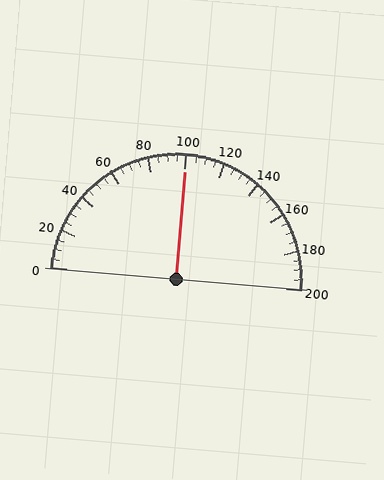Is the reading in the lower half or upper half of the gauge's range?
The reading is in the upper half of the range (0 to 200).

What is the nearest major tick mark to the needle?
The nearest major tick mark is 100.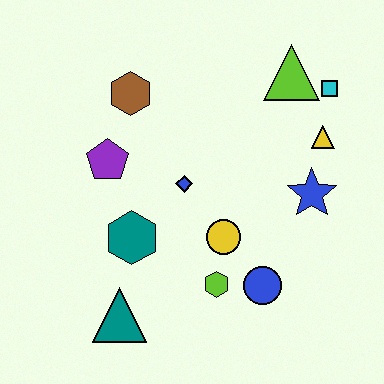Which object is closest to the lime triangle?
The cyan square is closest to the lime triangle.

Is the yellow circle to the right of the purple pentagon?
Yes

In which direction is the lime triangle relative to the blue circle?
The lime triangle is above the blue circle.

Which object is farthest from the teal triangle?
The cyan square is farthest from the teal triangle.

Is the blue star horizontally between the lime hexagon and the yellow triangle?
Yes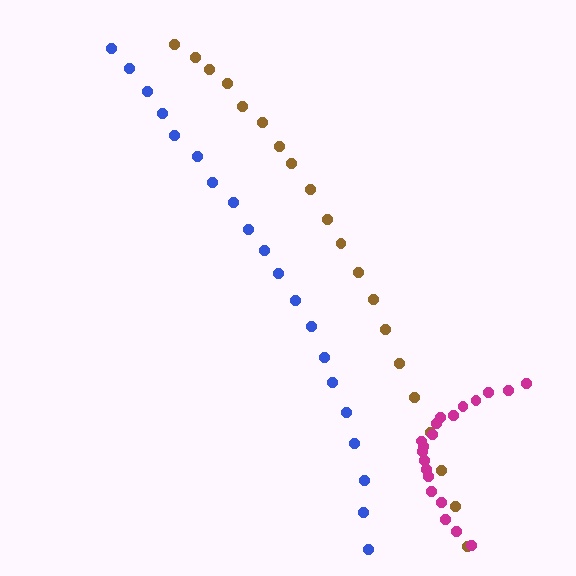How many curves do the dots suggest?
There are 3 distinct paths.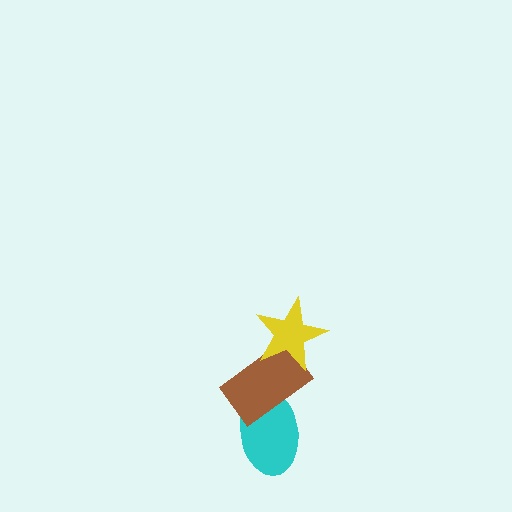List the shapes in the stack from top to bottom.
From top to bottom: the yellow star, the brown rectangle, the cyan ellipse.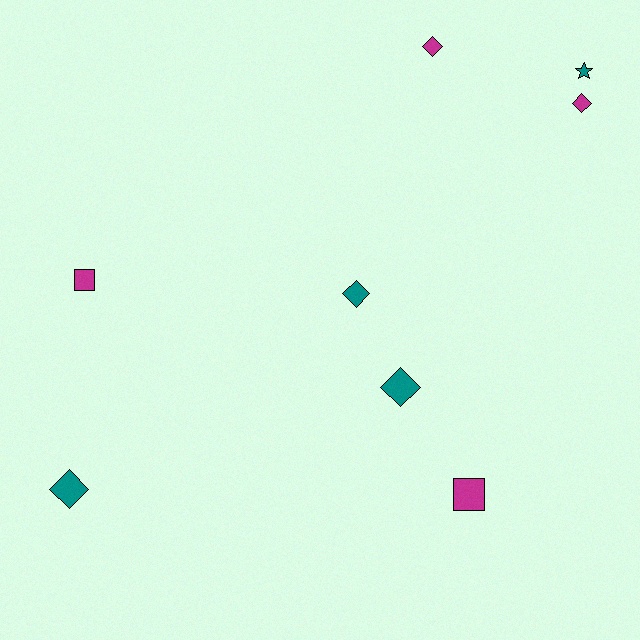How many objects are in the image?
There are 8 objects.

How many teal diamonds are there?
There are 3 teal diamonds.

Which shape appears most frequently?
Diamond, with 5 objects.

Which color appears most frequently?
Magenta, with 4 objects.